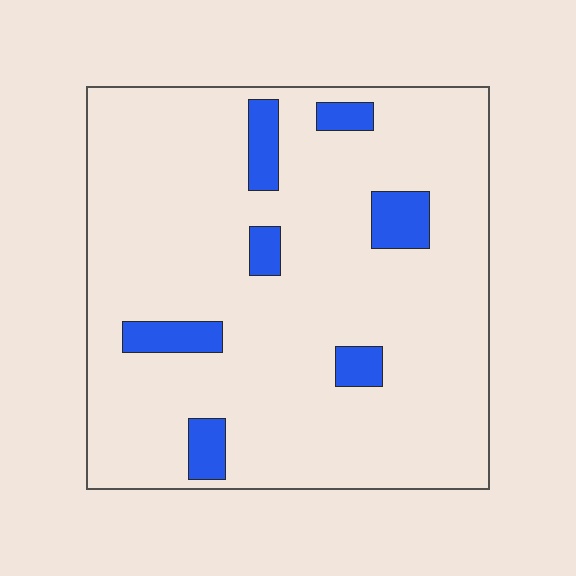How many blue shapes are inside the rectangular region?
7.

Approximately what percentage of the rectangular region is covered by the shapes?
Approximately 10%.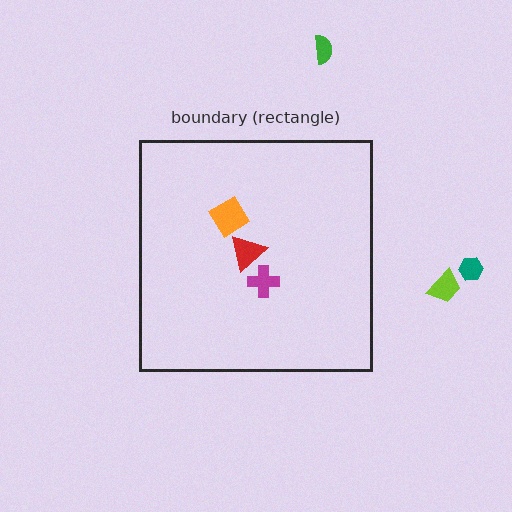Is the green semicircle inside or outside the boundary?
Outside.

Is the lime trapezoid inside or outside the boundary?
Outside.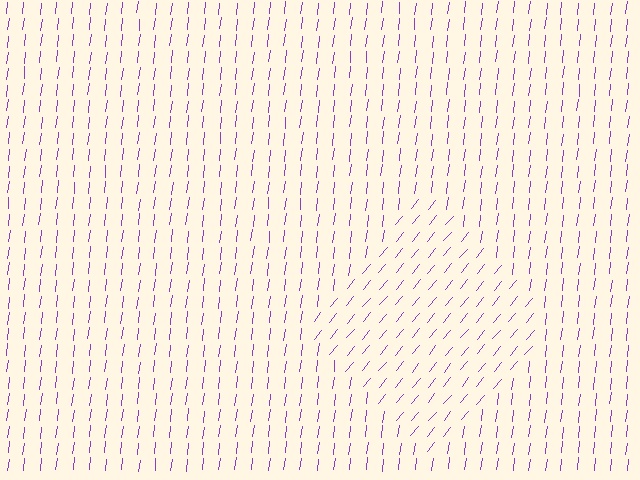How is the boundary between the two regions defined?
The boundary is defined purely by a change in line orientation (approximately 32 degrees difference). All lines are the same color and thickness.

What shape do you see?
I see a diamond.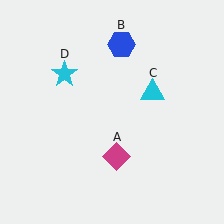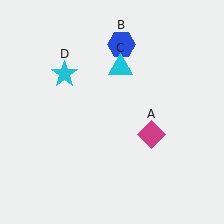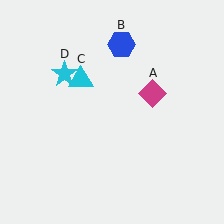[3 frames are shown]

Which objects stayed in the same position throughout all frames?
Blue hexagon (object B) and cyan star (object D) remained stationary.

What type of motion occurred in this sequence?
The magenta diamond (object A), cyan triangle (object C) rotated counterclockwise around the center of the scene.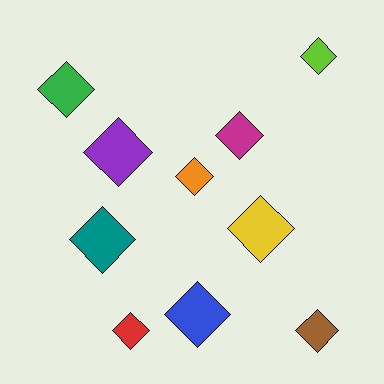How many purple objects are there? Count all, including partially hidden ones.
There is 1 purple object.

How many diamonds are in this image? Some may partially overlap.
There are 10 diamonds.